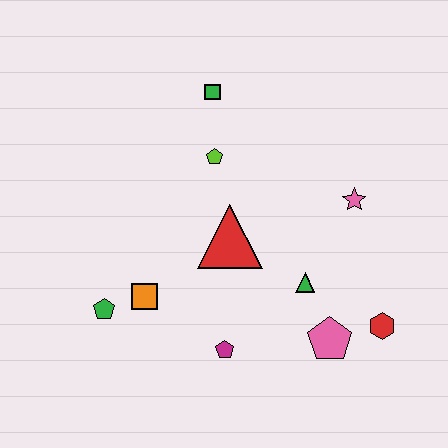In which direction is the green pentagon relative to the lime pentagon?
The green pentagon is below the lime pentagon.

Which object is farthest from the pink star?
The green pentagon is farthest from the pink star.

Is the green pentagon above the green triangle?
No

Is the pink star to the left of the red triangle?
No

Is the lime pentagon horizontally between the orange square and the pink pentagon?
Yes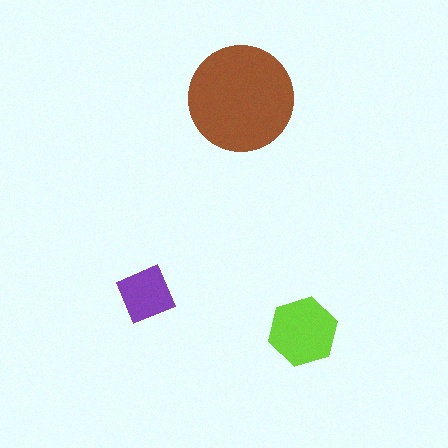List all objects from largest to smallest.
The brown circle, the lime hexagon, the purple diamond.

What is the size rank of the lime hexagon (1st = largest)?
2nd.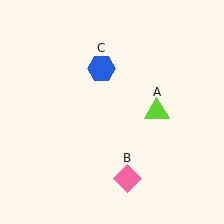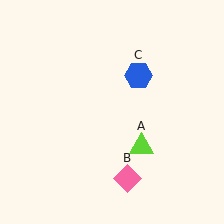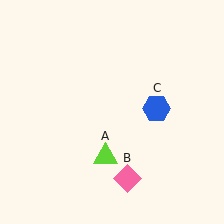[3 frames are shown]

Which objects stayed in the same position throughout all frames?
Pink diamond (object B) remained stationary.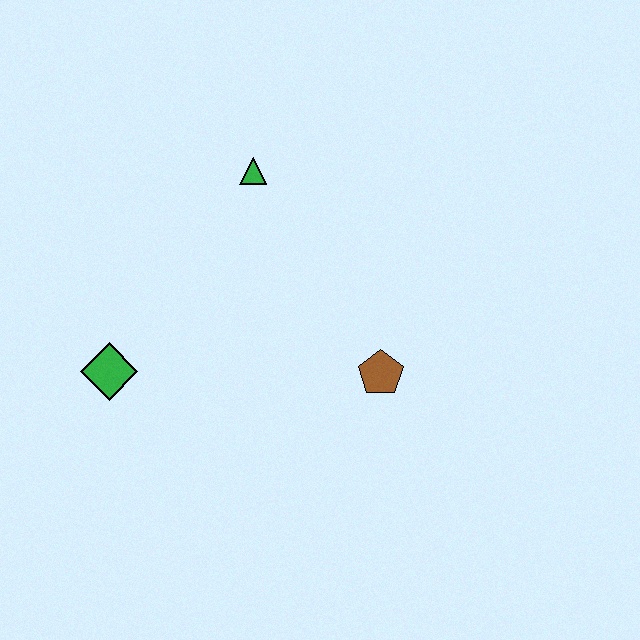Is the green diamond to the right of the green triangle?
No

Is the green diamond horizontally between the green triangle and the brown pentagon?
No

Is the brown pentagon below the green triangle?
Yes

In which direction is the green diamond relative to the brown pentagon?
The green diamond is to the left of the brown pentagon.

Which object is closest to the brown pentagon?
The green triangle is closest to the brown pentagon.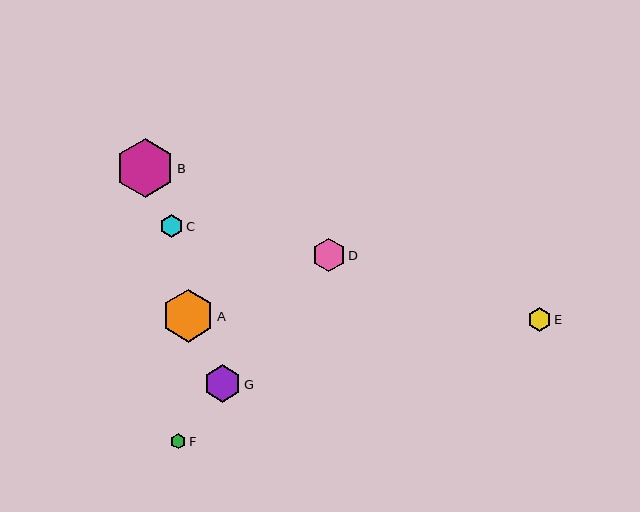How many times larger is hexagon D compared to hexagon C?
Hexagon D is approximately 1.4 times the size of hexagon C.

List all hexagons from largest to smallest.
From largest to smallest: B, A, G, D, E, C, F.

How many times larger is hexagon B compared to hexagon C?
Hexagon B is approximately 2.5 times the size of hexagon C.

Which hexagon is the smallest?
Hexagon F is the smallest with a size of approximately 15 pixels.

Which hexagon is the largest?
Hexagon B is the largest with a size of approximately 59 pixels.